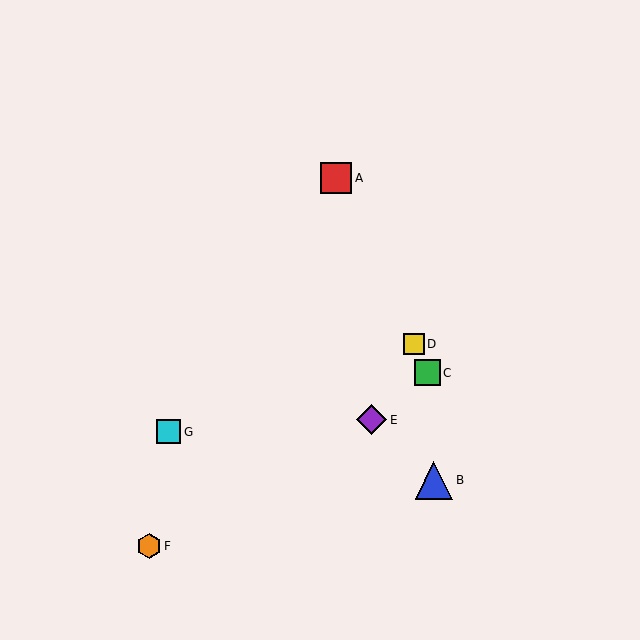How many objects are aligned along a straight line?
3 objects (A, C, D) are aligned along a straight line.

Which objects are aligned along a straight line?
Objects A, C, D are aligned along a straight line.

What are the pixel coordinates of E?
Object E is at (372, 420).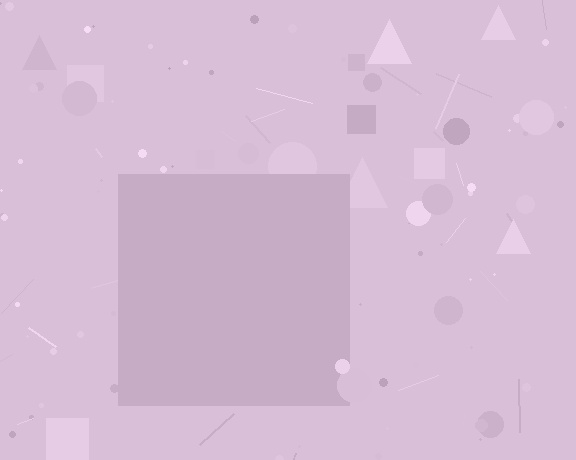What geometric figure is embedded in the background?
A square is embedded in the background.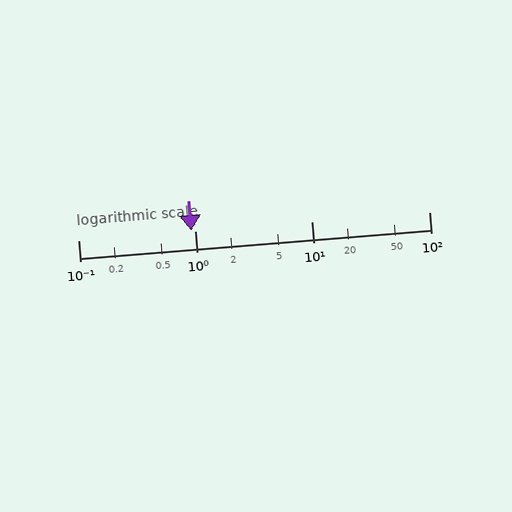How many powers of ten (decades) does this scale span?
The scale spans 3 decades, from 0.1 to 100.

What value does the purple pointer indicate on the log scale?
The pointer indicates approximately 0.93.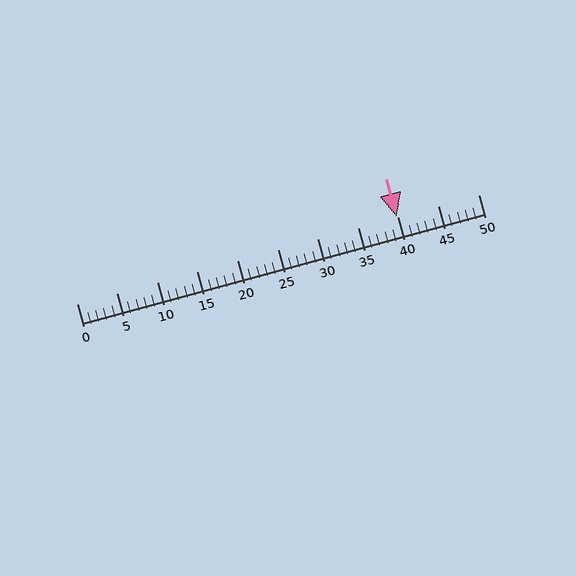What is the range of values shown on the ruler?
The ruler shows values from 0 to 50.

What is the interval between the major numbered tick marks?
The major tick marks are spaced 5 units apart.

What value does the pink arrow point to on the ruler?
The pink arrow points to approximately 40.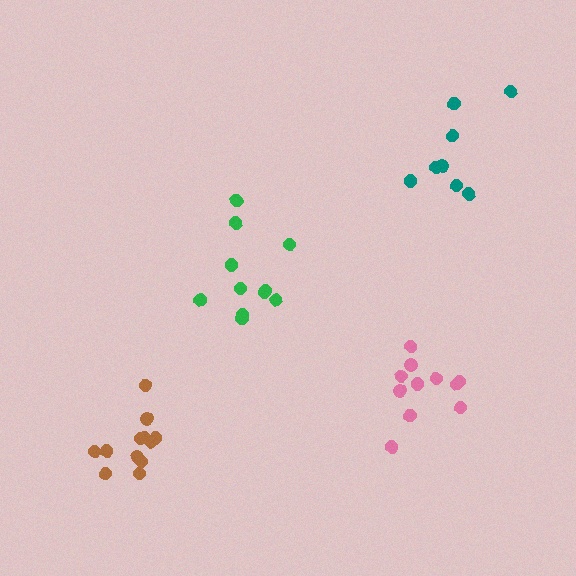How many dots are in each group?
Group 1: 11 dots, Group 2: 8 dots, Group 3: 12 dots, Group 4: 11 dots (42 total).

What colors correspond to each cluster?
The clusters are colored: green, teal, brown, pink.